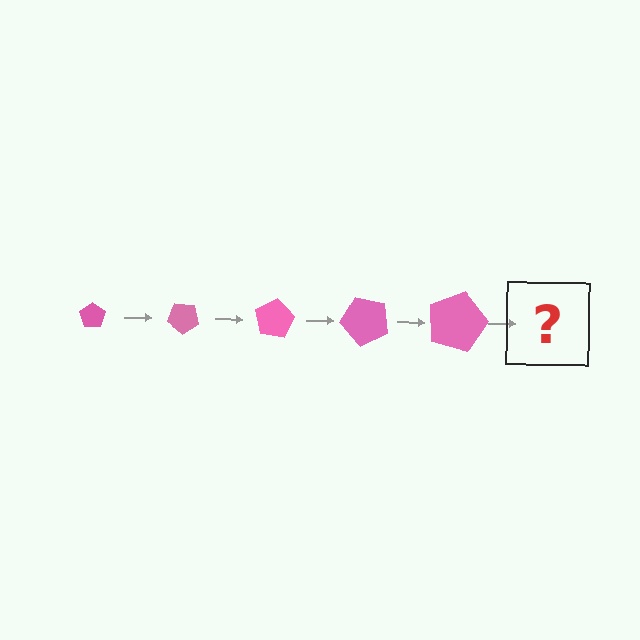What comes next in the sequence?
The next element should be a pentagon, larger than the previous one and rotated 200 degrees from the start.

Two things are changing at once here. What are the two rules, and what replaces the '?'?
The two rules are that the pentagon grows larger each step and it rotates 40 degrees each step. The '?' should be a pentagon, larger than the previous one and rotated 200 degrees from the start.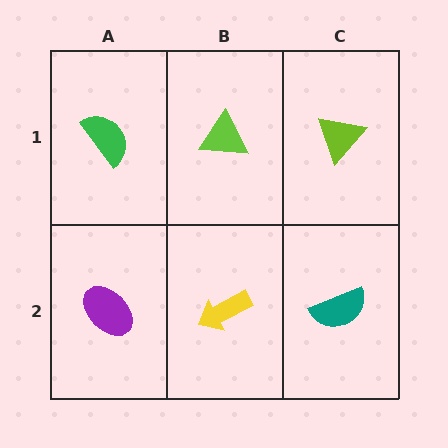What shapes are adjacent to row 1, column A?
A purple ellipse (row 2, column A), a lime triangle (row 1, column B).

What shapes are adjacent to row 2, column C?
A lime triangle (row 1, column C), a yellow arrow (row 2, column B).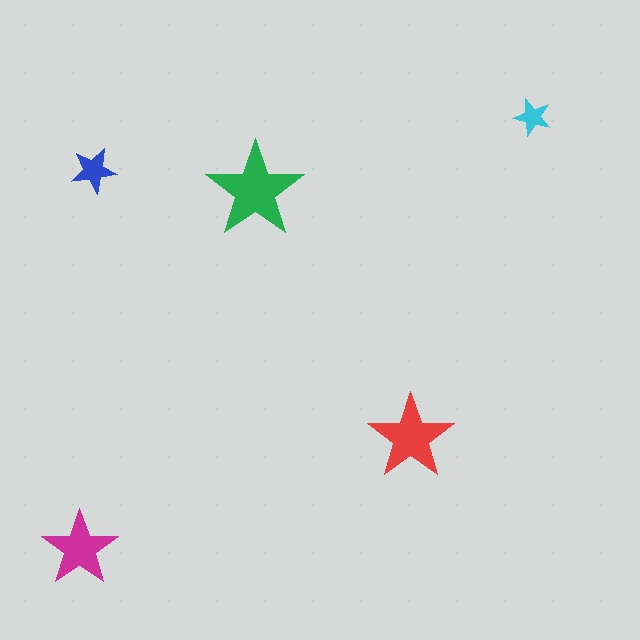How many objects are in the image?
There are 5 objects in the image.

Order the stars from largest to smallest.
the green one, the red one, the magenta one, the blue one, the cyan one.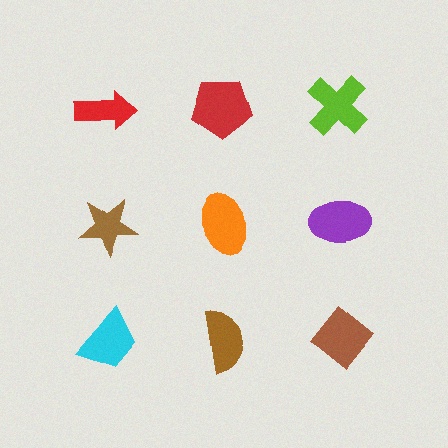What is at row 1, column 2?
A red pentagon.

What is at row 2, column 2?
An orange ellipse.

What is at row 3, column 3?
A brown diamond.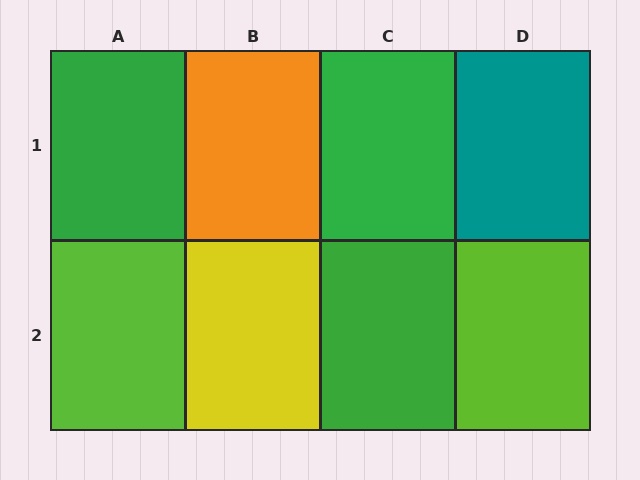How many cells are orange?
1 cell is orange.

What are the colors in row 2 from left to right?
Lime, yellow, green, lime.